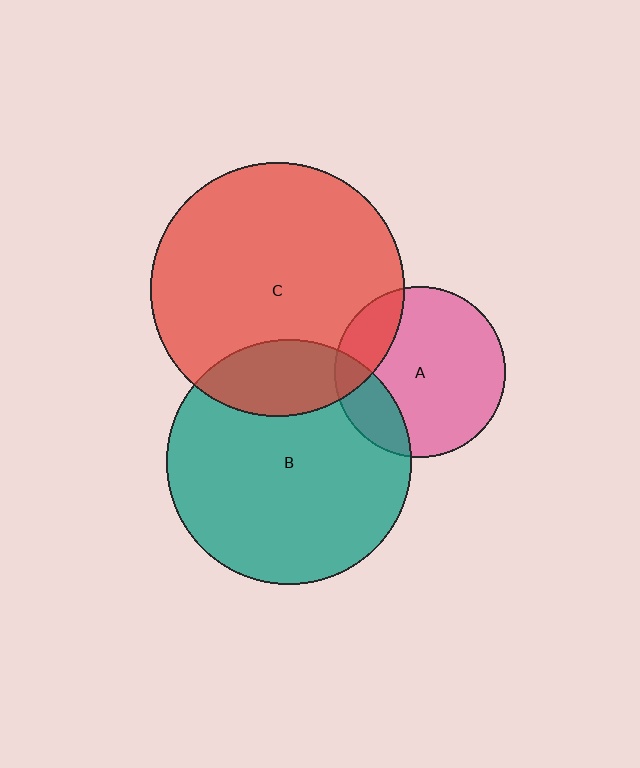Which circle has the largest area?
Circle C (red).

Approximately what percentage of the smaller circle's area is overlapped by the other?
Approximately 20%.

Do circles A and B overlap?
Yes.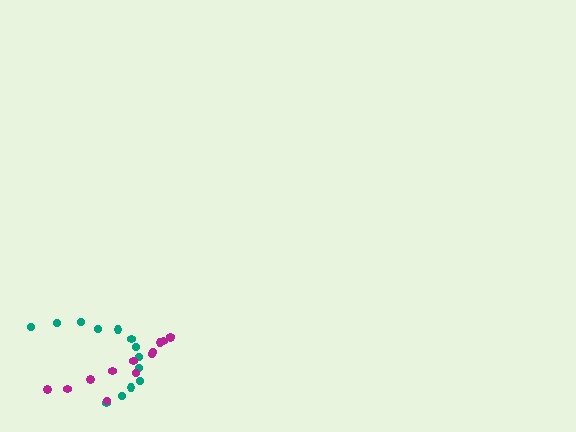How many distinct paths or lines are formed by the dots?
There are 2 distinct paths.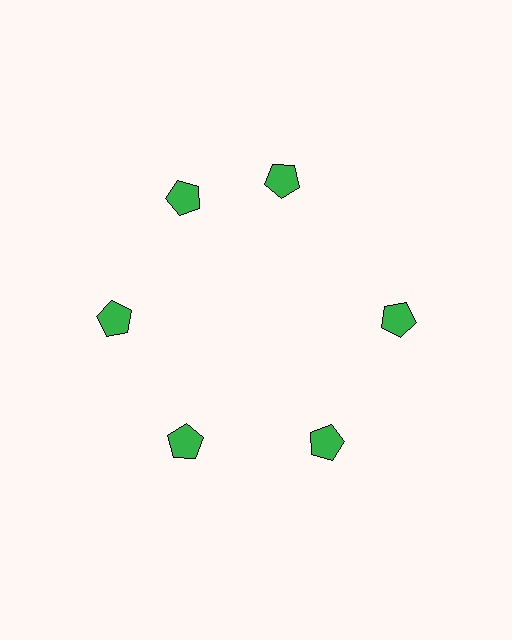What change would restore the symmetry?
The symmetry would be restored by rotating it back into even spacing with its neighbors so that all 6 pentagons sit at equal angles and equal distance from the center.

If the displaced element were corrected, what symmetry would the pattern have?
It would have 6-fold rotational symmetry — the pattern would map onto itself every 60 degrees.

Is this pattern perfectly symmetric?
No. The 6 green pentagons are arranged in a ring, but one element near the 1 o'clock position is rotated out of alignment along the ring, breaking the 6-fold rotational symmetry.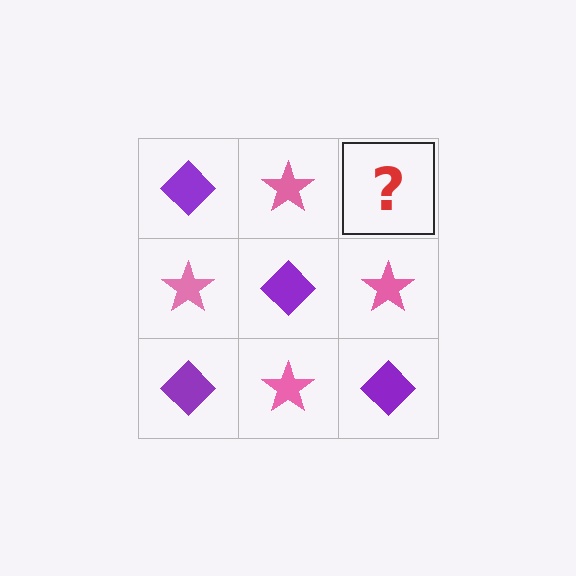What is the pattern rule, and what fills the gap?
The rule is that it alternates purple diamond and pink star in a checkerboard pattern. The gap should be filled with a purple diamond.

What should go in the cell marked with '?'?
The missing cell should contain a purple diamond.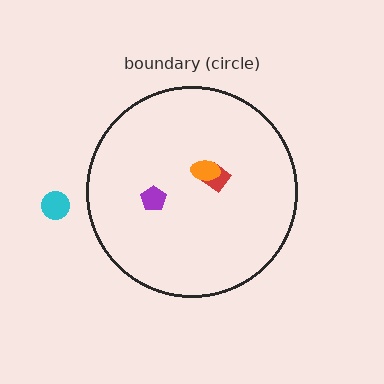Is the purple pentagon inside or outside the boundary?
Inside.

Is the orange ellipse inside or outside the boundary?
Inside.